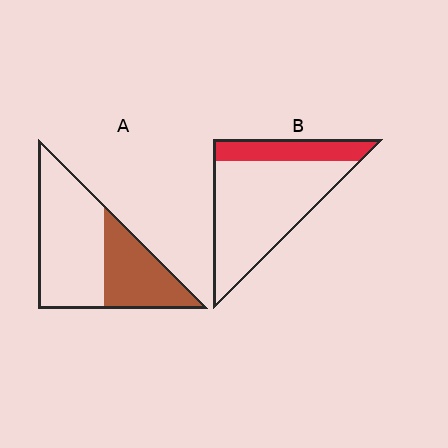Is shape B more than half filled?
No.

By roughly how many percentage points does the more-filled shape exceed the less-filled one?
By roughly 15 percentage points (A over B).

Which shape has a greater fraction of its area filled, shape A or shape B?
Shape A.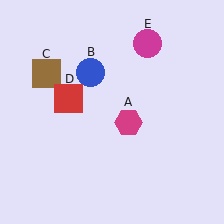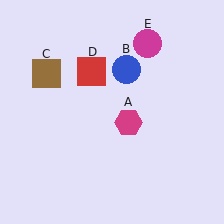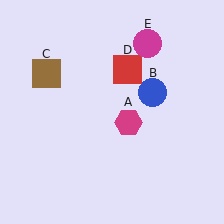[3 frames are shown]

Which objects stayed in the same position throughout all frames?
Magenta hexagon (object A) and brown square (object C) and magenta circle (object E) remained stationary.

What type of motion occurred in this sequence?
The blue circle (object B), red square (object D) rotated clockwise around the center of the scene.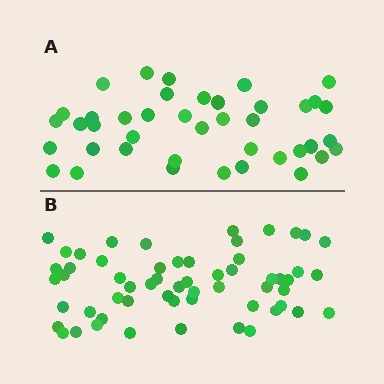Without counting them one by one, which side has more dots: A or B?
Region B (the bottom region) has more dots.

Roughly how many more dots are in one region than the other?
Region B has approximately 15 more dots than region A.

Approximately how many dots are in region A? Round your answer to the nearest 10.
About 40 dots. (The exact count is 41, which rounds to 40.)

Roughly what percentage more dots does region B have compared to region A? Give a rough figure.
About 40% more.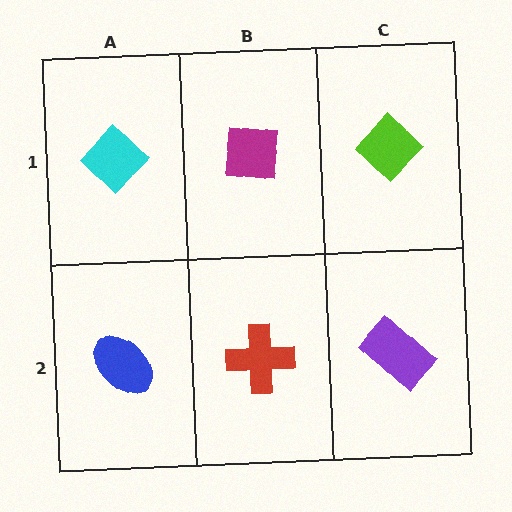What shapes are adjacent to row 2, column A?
A cyan diamond (row 1, column A), a red cross (row 2, column B).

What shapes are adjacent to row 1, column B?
A red cross (row 2, column B), a cyan diamond (row 1, column A), a lime diamond (row 1, column C).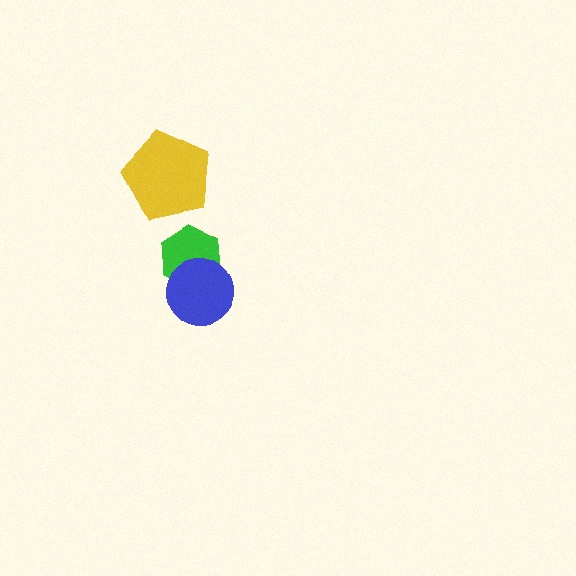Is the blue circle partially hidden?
No, no other shape covers it.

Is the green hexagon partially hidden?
Yes, it is partially covered by another shape.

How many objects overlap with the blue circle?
1 object overlaps with the blue circle.